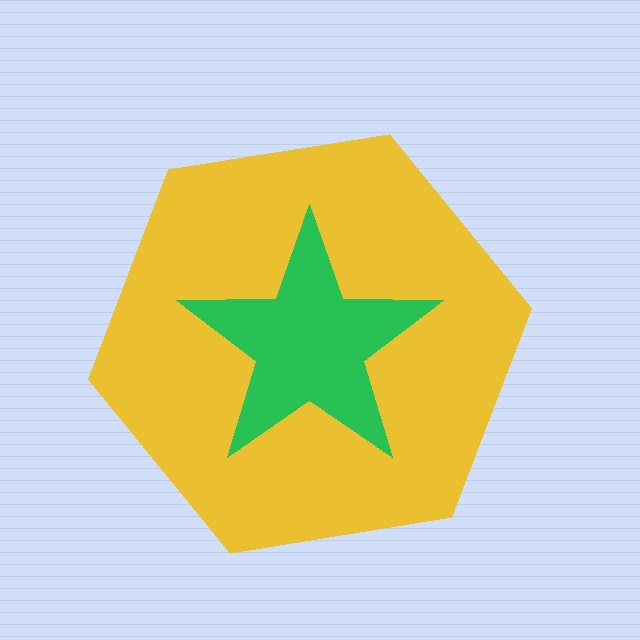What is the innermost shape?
The green star.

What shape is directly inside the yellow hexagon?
The green star.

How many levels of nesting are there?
2.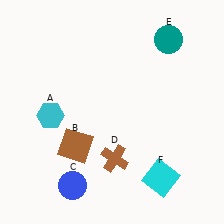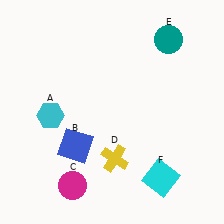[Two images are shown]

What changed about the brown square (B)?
In Image 1, B is brown. In Image 2, it changed to blue.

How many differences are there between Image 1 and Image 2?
There are 3 differences between the two images.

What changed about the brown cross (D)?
In Image 1, D is brown. In Image 2, it changed to yellow.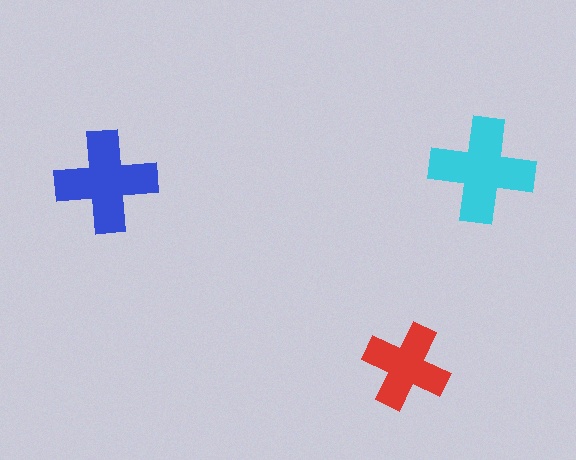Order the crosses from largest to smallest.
the cyan one, the blue one, the red one.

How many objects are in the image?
There are 3 objects in the image.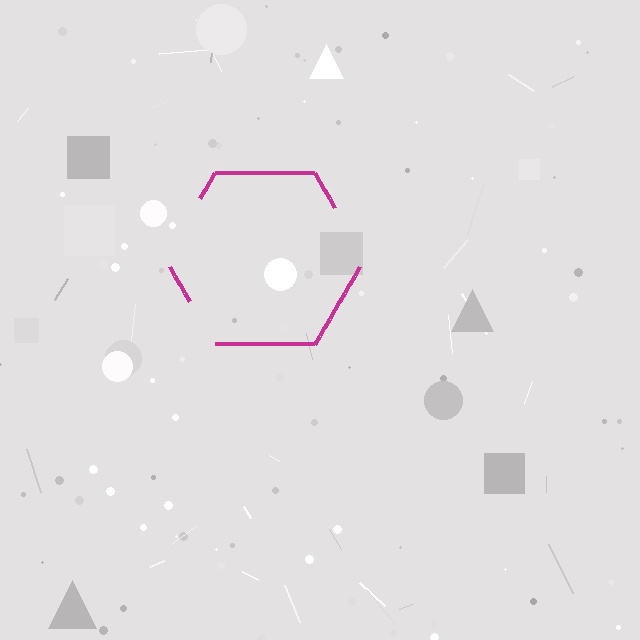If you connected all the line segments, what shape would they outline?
They would outline a hexagon.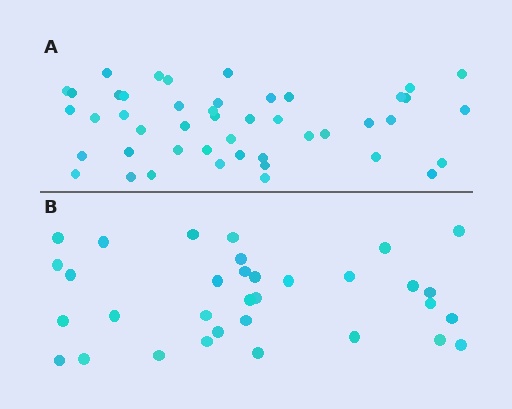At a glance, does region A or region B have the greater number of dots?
Region A (the top region) has more dots.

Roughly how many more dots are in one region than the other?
Region A has approximately 15 more dots than region B.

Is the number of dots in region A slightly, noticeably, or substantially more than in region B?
Region A has noticeably more, but not dramatically so. The ratio is roughly 1.4 to 1.